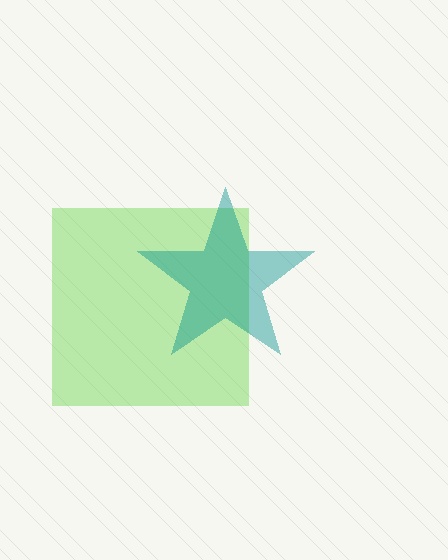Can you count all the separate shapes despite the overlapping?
Yes, there are 2 separate shapes.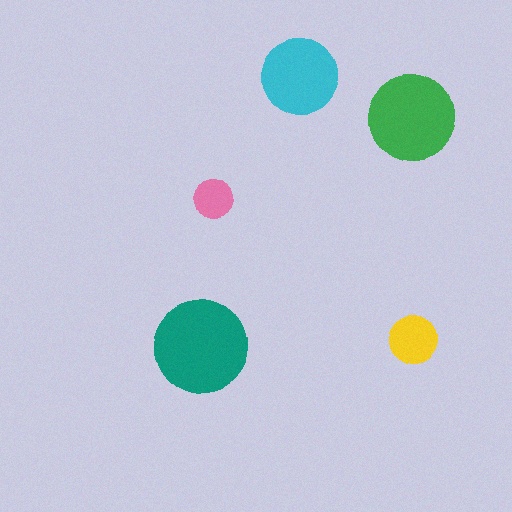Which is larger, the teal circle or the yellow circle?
The teal one.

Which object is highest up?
The cyan circle is topmost.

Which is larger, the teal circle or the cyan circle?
The teal one.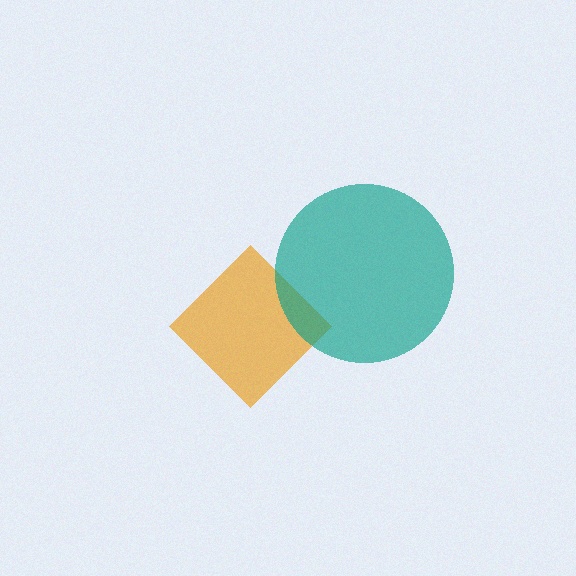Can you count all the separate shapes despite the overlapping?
Yes, there are 2 separate shapes.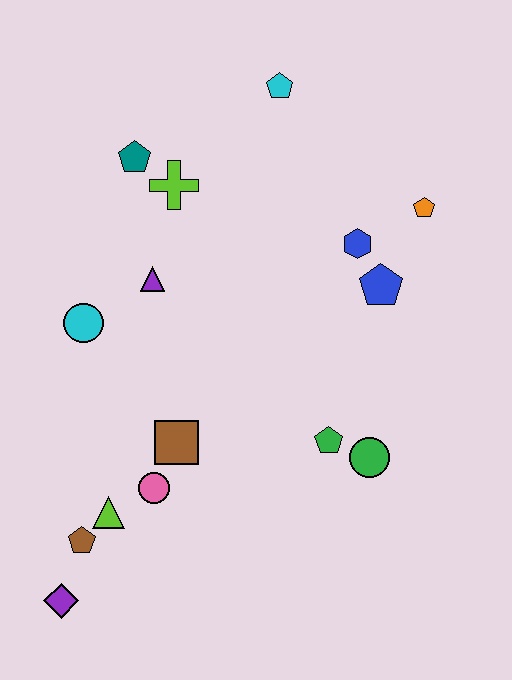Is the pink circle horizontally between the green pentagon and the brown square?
No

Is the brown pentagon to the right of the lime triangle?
No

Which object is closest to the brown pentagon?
The lime triangle is closest to the brown pentagon.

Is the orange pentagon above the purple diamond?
Yes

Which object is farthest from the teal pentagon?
The purple diamond is farthest from the teal pentagon.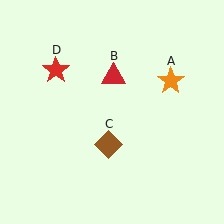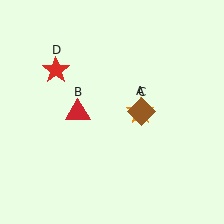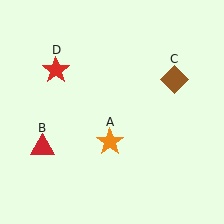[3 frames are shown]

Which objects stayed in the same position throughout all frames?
Red star (object D) remained stationary.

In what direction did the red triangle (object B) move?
The red triangle (object B) moved down and to the left.